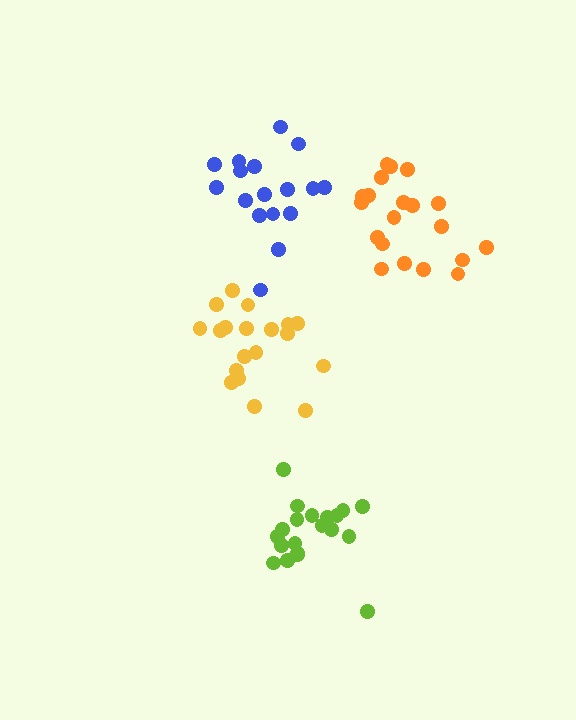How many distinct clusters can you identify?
There are 4 distinct clusters.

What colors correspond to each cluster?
The clusters are colored: blue, orange, yellow, lime.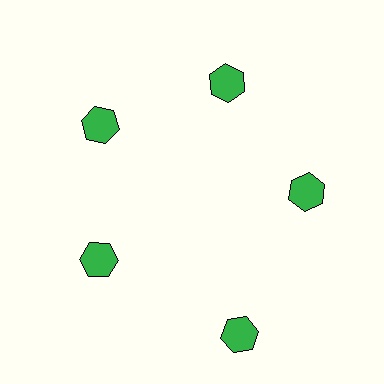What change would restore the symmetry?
The symmetry would be restored by moving it inward, back onto the ring so that all 5 hexagons sit at equal angles and equal distance from the center.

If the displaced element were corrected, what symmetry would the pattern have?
It would have 5-fold rotational symmetry — the pattern would map onto itself every 72 degrees.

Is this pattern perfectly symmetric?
No. The 5 green hexagons are arranged in a ring, but one element near the 5 o'clock position is pushed outward from the center, breaking the 5-fold rotational symmetry.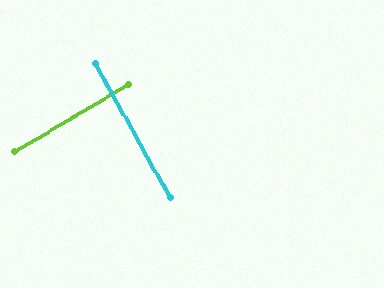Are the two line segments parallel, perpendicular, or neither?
Perpendicular — they meet at approximately 89°.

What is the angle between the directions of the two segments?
Approximately 89 degrees.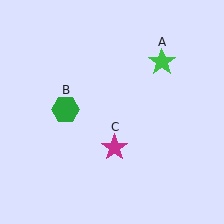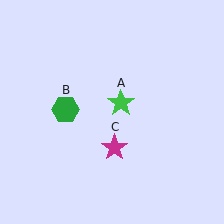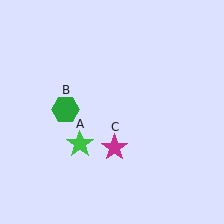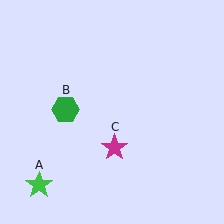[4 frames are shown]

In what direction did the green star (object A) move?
The green star (object A) moved down and to the left.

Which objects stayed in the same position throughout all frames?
Green hexagon (object B) and magenta star (object C) remained stationary.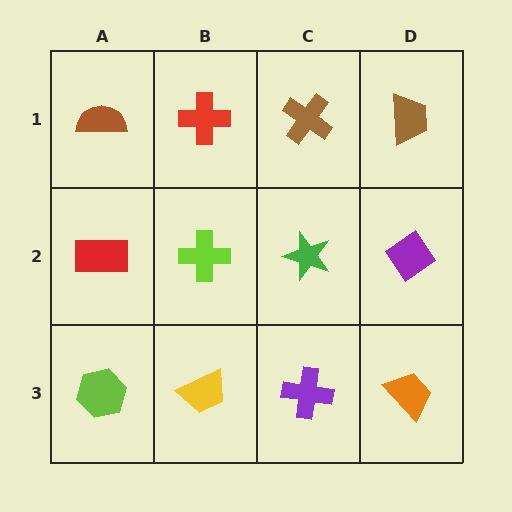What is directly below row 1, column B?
A lime cross.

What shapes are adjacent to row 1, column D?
A purple diamond (row 2, column D), a brown cross (row 1, column C).